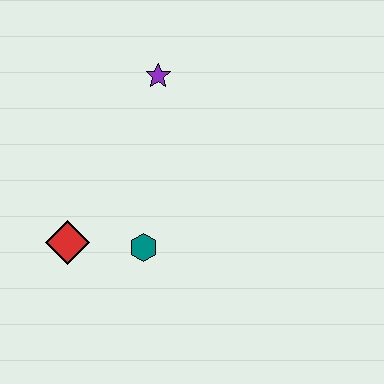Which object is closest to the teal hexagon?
The red diamond is closest to the teal hexagon.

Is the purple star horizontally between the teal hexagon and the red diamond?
No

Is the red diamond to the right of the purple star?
No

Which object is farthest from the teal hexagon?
The purple star is farthest from the teal hexagon.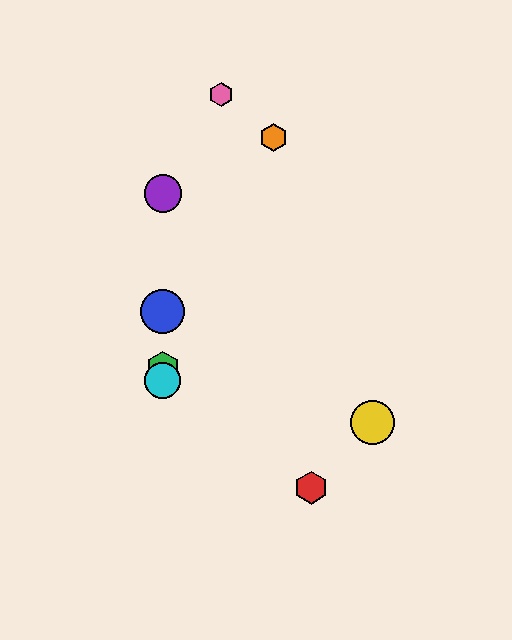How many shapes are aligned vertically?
4 shapes (the blue circle, the green hexagon, the purple circle, the cyan circle) are aligned vertically.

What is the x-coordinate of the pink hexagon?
The pink hexagon is at x≈221.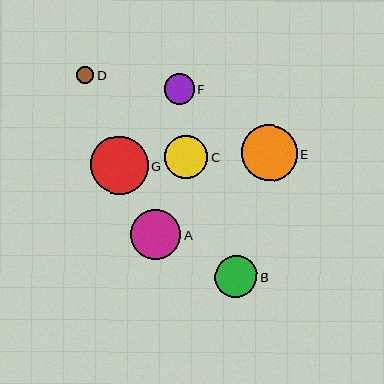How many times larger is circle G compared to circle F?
Circle G is approximately 1.9 times the size of circle F.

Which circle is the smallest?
Circle D is the smallest with a size of approximately 17 pixels.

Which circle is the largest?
Circle G is the largest with a size of approximately 58 pixels.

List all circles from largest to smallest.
From largest to smallest: G, E, A, C, B, F, D.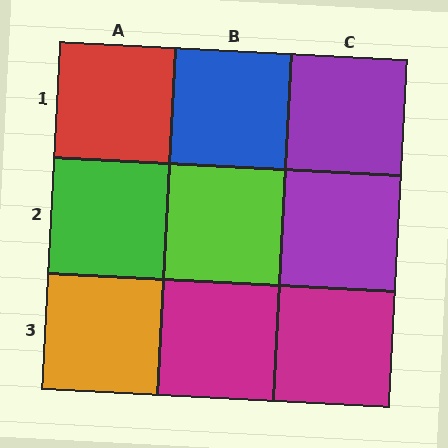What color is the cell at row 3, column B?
Magenta.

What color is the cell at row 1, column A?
Red.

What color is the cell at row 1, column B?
Blue.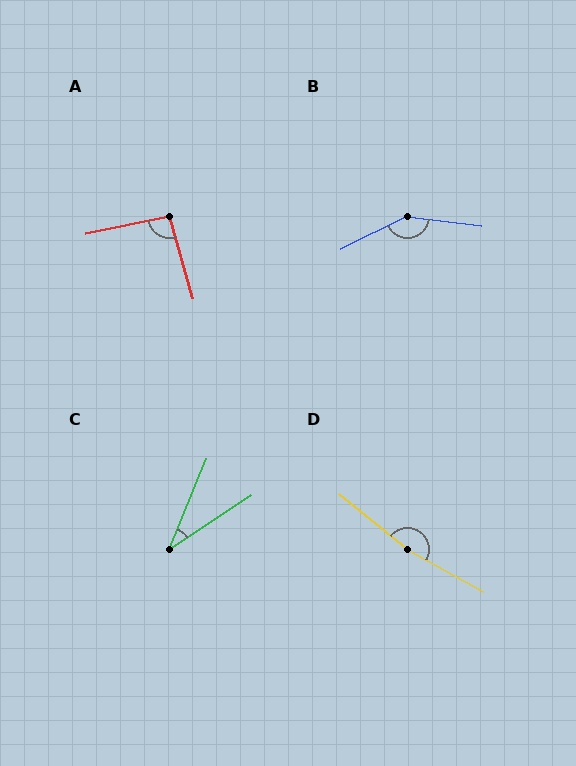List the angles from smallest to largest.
C (34°), A (95°), B (147°), D (169°).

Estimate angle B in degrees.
Approximately 147 degrees.